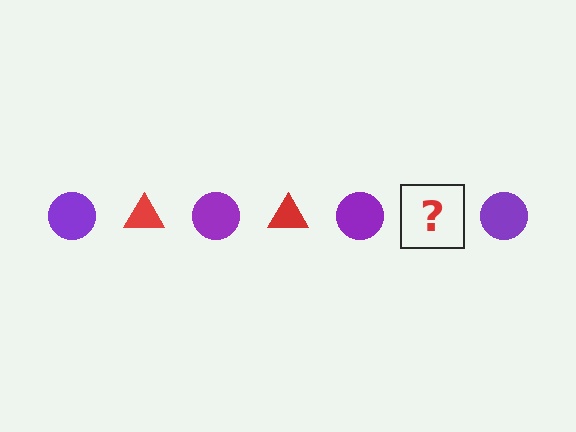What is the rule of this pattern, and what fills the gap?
The rule is that the pattern alternates between purple circle and red triangle. The gap should be filled with a red triangle.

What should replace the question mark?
The question mark should be replaced with a red triangle.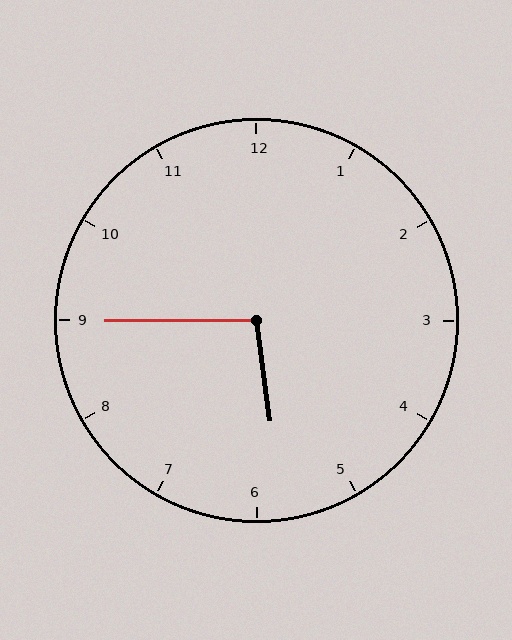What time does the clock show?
5:45.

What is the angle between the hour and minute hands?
Approximately 98 degrees.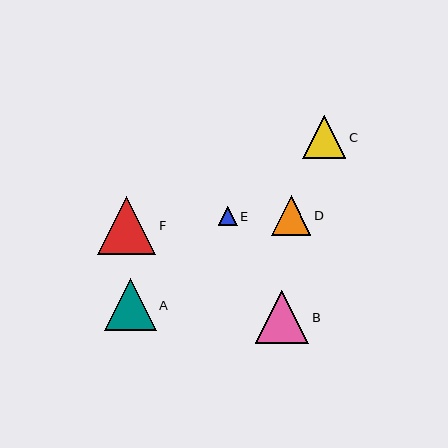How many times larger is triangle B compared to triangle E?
Triangle B is approximately 2.8 times the size of triangle E.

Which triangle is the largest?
Triangle F is the largest with a size of approximately 58 pixels.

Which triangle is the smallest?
Triangle E is the smallest with a size of approximately 19 pixels.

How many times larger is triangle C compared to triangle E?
Triangle C is approximately 2.3 times the size of triangle E.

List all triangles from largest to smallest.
From largest to smallest: F, B, A, C, D, E.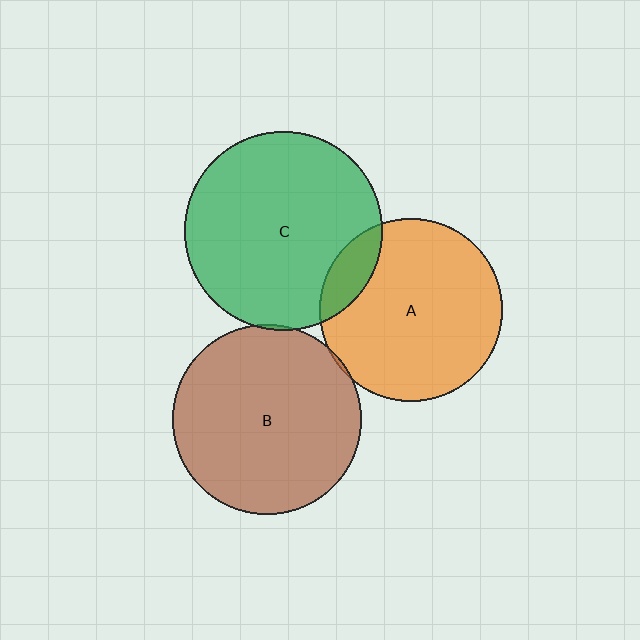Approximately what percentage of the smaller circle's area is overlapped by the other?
Approximately 5%.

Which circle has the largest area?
Circle C (green).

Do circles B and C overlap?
Yes.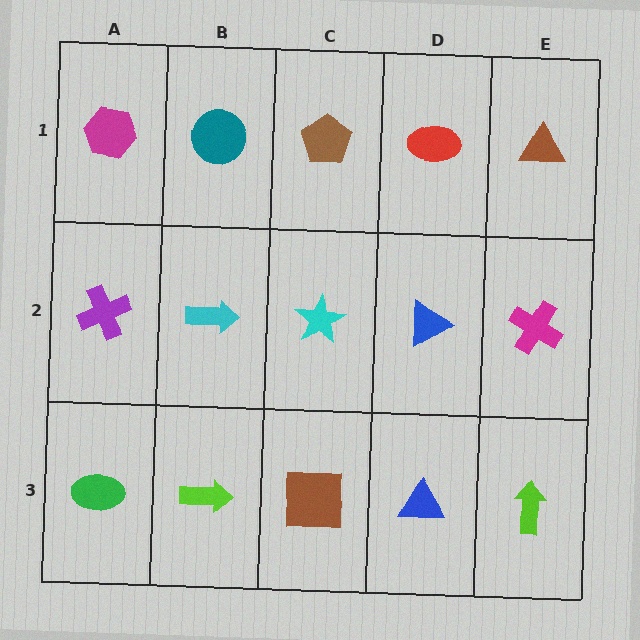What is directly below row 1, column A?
A purple cross.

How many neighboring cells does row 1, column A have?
2.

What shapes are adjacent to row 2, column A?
A magenta hexagon (row 1, column A), a green ellipse (row 3, column A), a cyan arrow (row 2, column B).